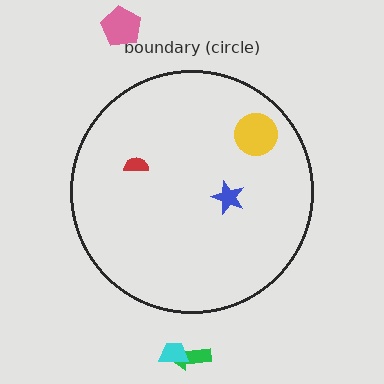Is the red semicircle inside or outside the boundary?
Inside.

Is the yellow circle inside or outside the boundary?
Inside.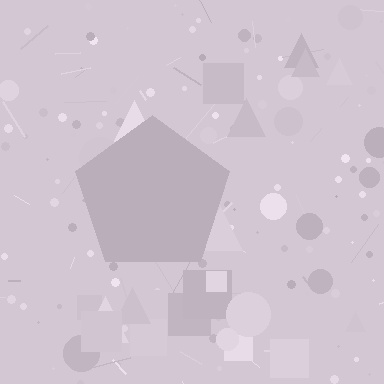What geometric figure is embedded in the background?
A pentagon is embedded in the background.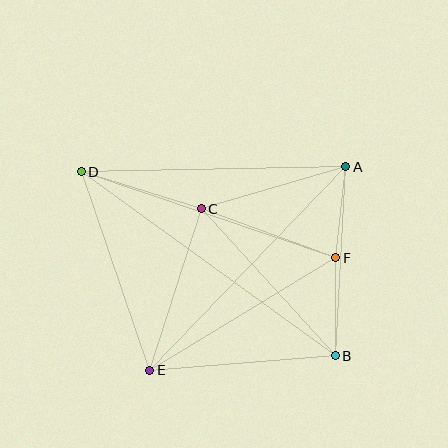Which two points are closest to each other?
Points A and F are closest to each other.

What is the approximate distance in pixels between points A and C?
The distance between A and C is approximately 150 pixels.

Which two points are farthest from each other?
Points B and D are farthest from each other.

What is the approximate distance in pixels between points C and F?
The distance between C and F is approximately 143 pixels.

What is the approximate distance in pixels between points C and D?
The distance between C and D is approximately 126 pixels.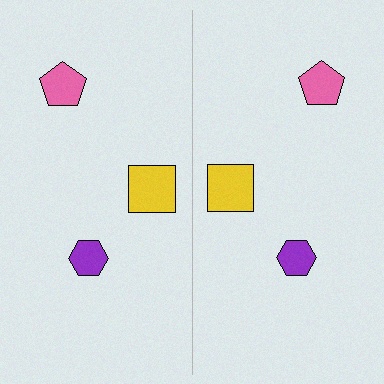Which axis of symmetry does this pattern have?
The pattern has a vertical axis of symmetry running through the center of the image.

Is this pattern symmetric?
Yes, this pattern has bilateral (reflection) symmetry.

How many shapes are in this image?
There are 6 shapes in this image.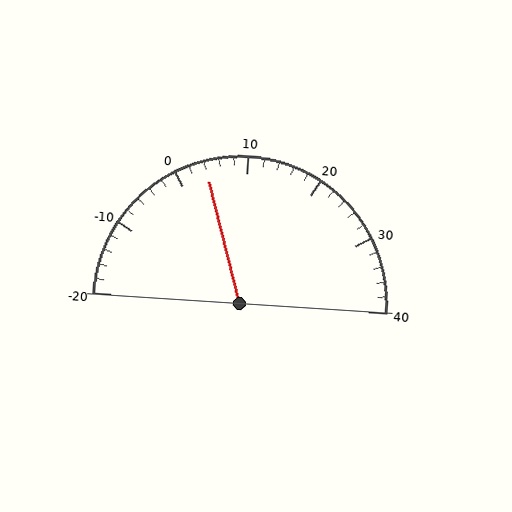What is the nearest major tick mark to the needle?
The nearest major tick mark is 0.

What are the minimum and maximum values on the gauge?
The gauge ranges from -20 to 40.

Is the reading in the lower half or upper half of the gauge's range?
The reading is in the lower half of the range (-20 to 40).